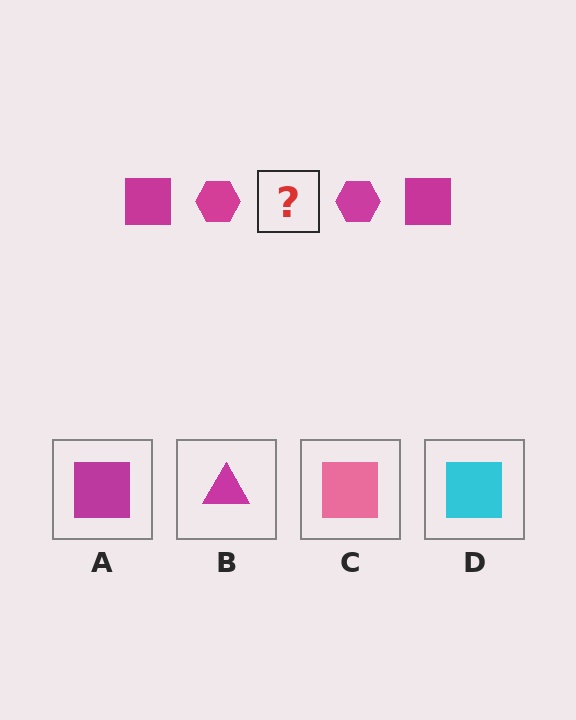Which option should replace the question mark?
Option A.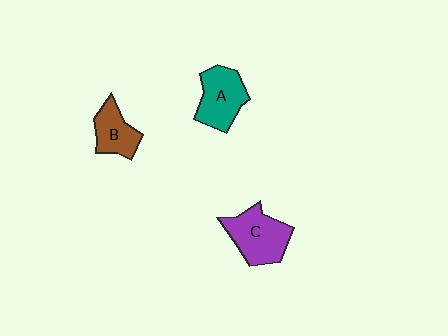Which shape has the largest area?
Shape C (purple).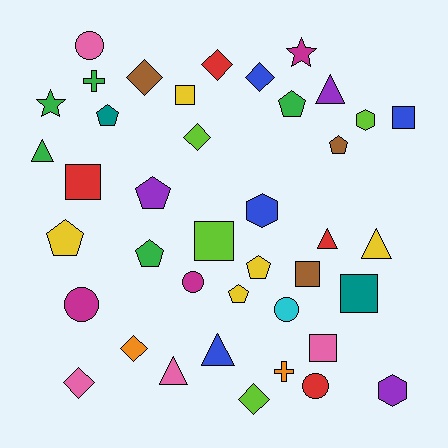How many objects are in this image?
There are 40 objects.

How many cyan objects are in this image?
There is 1 cyan object.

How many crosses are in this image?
There are 2 crosses.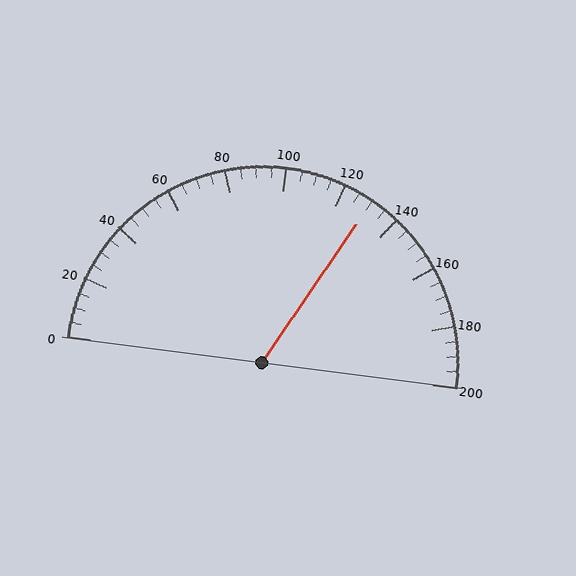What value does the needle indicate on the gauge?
The needle indicates approximately 130.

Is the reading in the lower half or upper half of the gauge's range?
The reading is in the upper half of the range (0 to 200).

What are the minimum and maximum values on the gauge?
The gauge ranges from 0 to 200.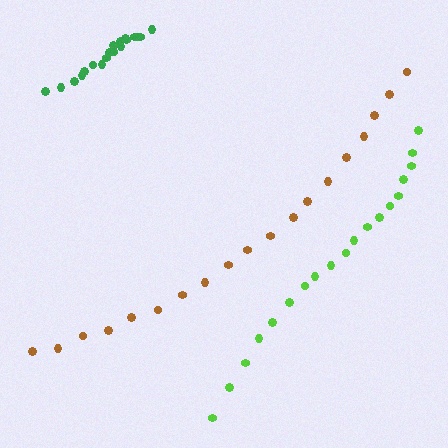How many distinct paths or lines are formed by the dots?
There are 3 distinct paths.